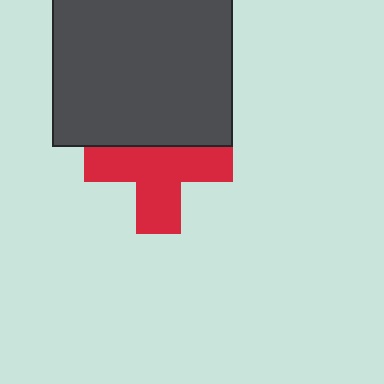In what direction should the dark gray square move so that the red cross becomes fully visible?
The dark gray square should move up. That is the shortest direction to clear the overlap and leave the red cross fully visible.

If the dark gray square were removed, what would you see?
You would see the complete red cross.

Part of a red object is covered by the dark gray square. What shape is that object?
It is a cross.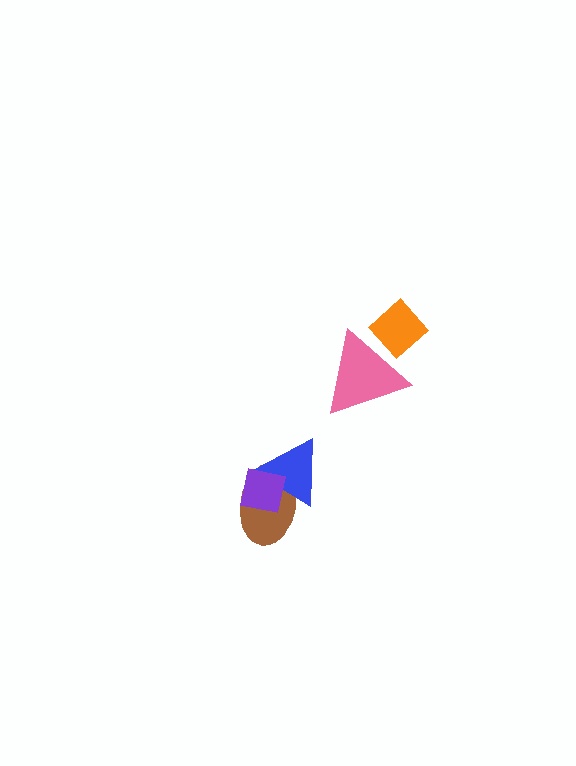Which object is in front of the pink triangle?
The orange diamond is in front of the pink triangle.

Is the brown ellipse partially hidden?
Yes, it is partially covered by another shape.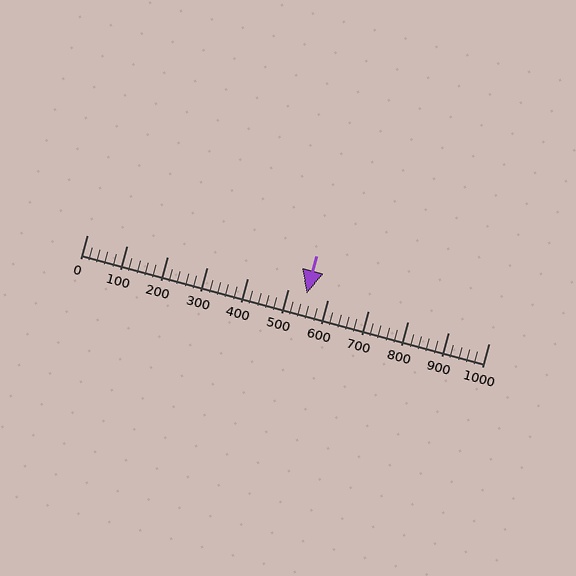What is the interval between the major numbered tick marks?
The major tick marks are spaced 100 units apart.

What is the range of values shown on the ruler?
The ruler shows values from 0 to 1000.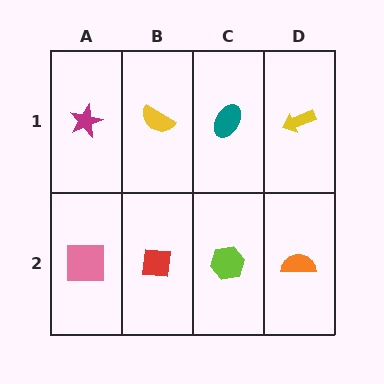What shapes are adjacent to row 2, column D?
A yellow arrow (row 1, column D), a lime hexagon (row 2, column C).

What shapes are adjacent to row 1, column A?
A pink square (row 2, column A), a yellow semicircle (row 1, column B).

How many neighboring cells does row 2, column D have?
2.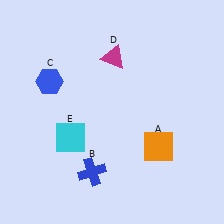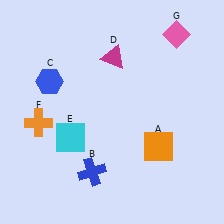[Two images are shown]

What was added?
An orange cross (F), a pink diamond (G) were added in Image 2.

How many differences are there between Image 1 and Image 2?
There are 2 differences between the two images.